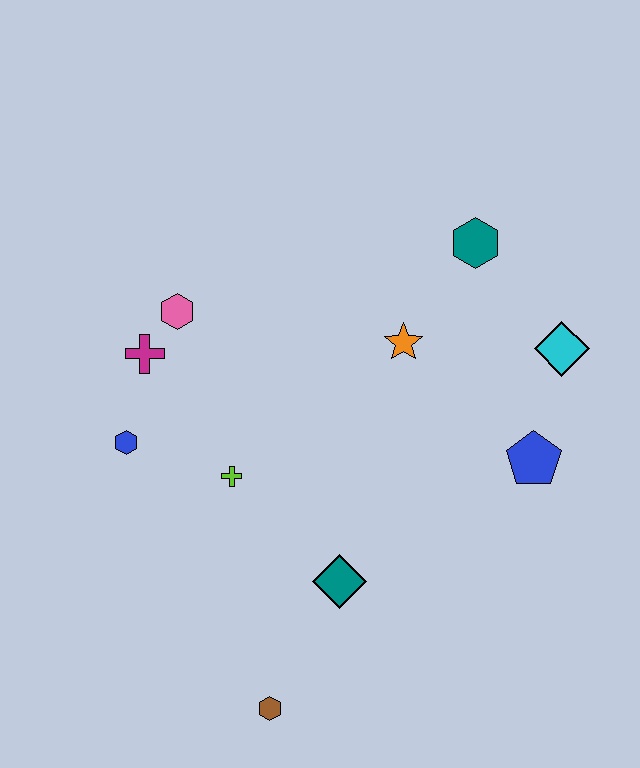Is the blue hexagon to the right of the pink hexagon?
No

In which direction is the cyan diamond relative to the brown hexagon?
The cyan diamond is above the brown hexagon.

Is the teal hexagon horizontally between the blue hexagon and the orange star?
No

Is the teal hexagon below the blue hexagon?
No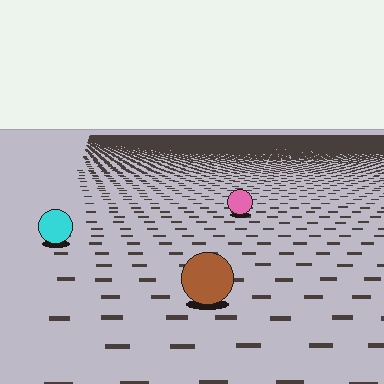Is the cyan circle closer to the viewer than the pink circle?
Yes. The cyan circle is closer — you can tell from the texture gradient: the ground texture is coarser near it.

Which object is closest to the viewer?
The brown circle is closest. The texture marks near it are larger and more spread out.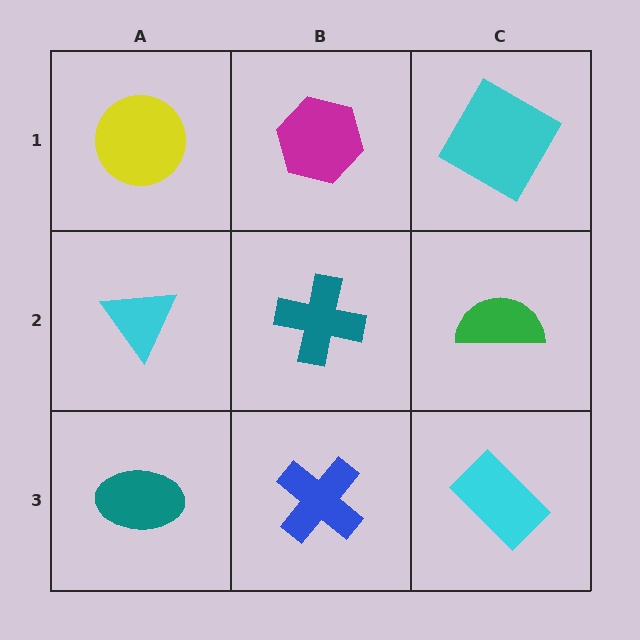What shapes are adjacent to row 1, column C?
A green semicircle (row 2, column C), a magenta hexagon (row 1, column B).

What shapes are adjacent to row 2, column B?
A magenta hexagon (row 1, column B), a blue cross (row 3, column B), a cyan triangle (row 2, column A), a green semicircle (row 2, column C).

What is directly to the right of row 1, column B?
A cyan square.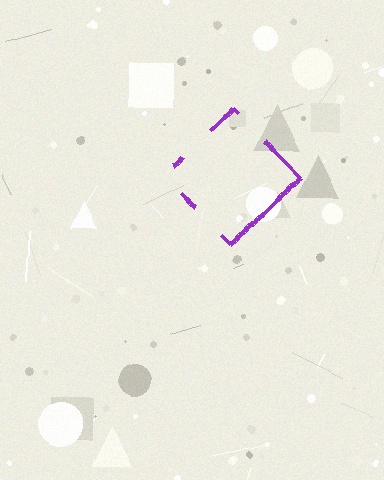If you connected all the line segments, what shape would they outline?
They would outline a diamond.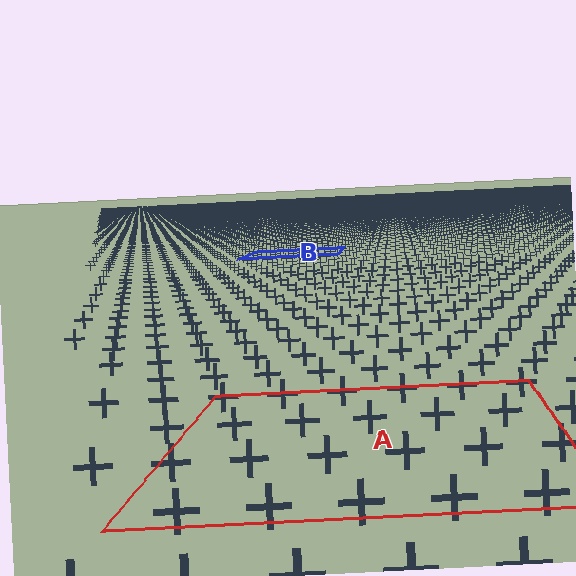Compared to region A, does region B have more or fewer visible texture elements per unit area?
Region B has more texture elements per unit area — they are packed more densely because it is farther away.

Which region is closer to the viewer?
Region A is closer. The texture elements there are larger and more spread out.